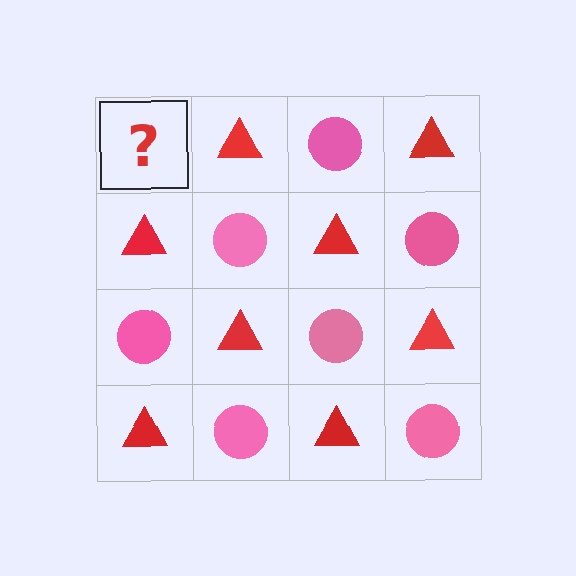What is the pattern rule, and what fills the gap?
The rule is that it alternates pink circle and red triangle in a checkerboard pattern. The gap should be filled with a pink circle.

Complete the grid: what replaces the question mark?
The question mark should be replaced with a pink circle.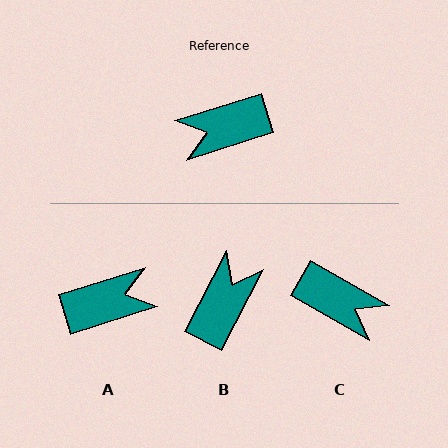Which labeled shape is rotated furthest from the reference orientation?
A, about 180 degrees away.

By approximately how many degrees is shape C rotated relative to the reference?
Approximately 133 degrees counter-clockwise.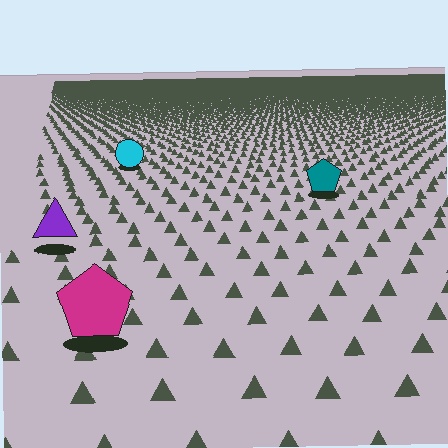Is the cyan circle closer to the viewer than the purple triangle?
No. The purple triangle is closer — you can tell from the texture gradient: the ground texture is coarser near it.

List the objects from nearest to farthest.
From nearest to farthest: the magenta pentagon, the purple triangle, the teal pentagon, the cyan circle.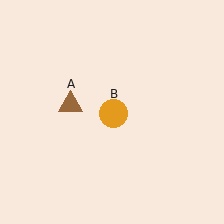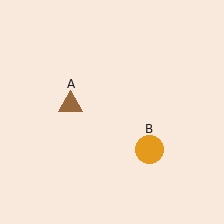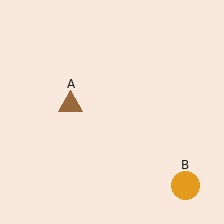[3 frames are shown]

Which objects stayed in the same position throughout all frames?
Brown triangle (object A) remained stationary.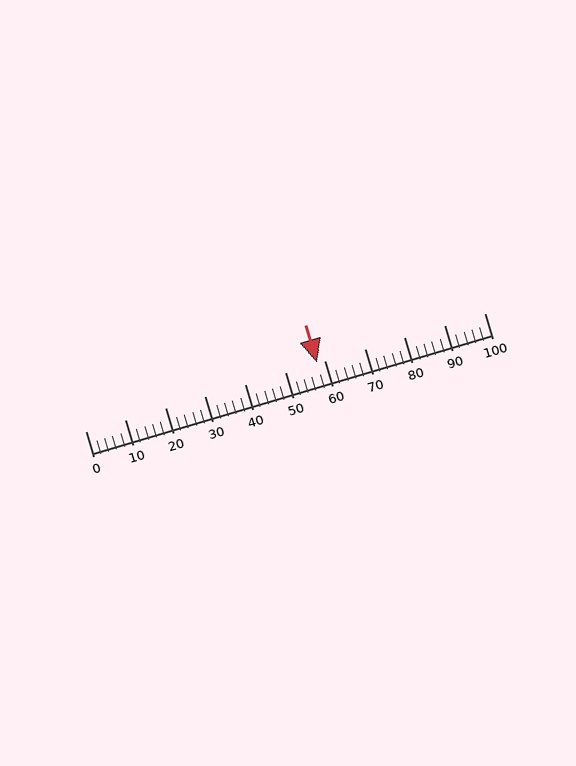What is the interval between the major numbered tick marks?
The major tick marks are spaced 10 units apart.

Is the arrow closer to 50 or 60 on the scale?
The arrow is closer to 60.